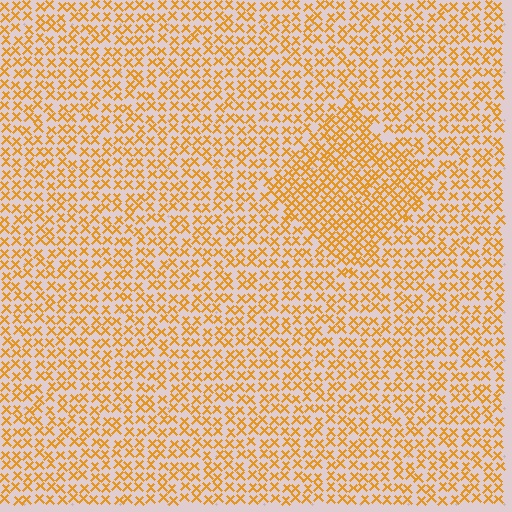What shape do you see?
I see a diamond.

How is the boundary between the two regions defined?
The boundary is defined by a change in element density (approximately 1.6x ratio). All elements are the same color, size, and shape.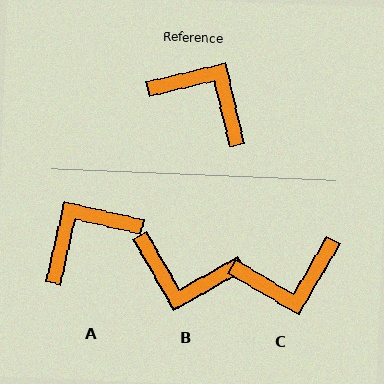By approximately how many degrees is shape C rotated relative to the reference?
Approximately 134 degrees clockwise.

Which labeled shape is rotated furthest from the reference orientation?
B, about 163 degrees away.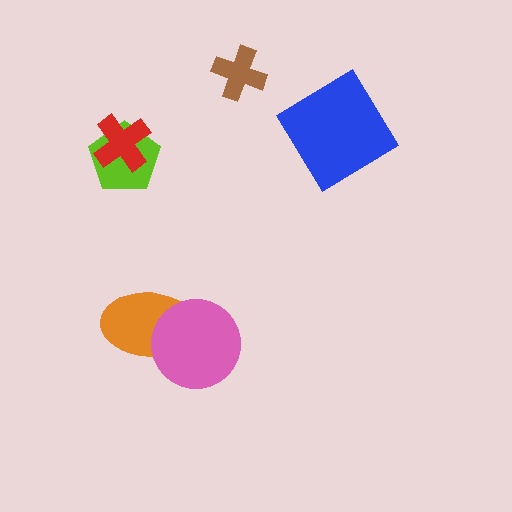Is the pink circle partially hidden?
No, no other shape covers it.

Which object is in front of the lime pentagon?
The red cross is in front of the lime pentagon.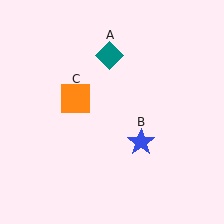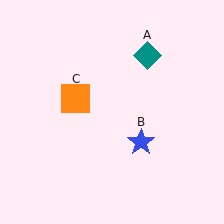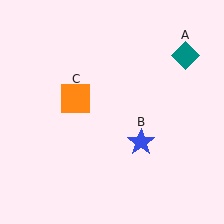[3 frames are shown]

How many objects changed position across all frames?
1 object changed position: teal diamond (object A).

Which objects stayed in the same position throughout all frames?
Blue star (object B) and orange square (object C) remained stationary.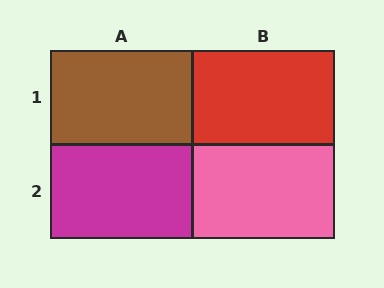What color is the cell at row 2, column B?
Pink.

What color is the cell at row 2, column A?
Magenta.